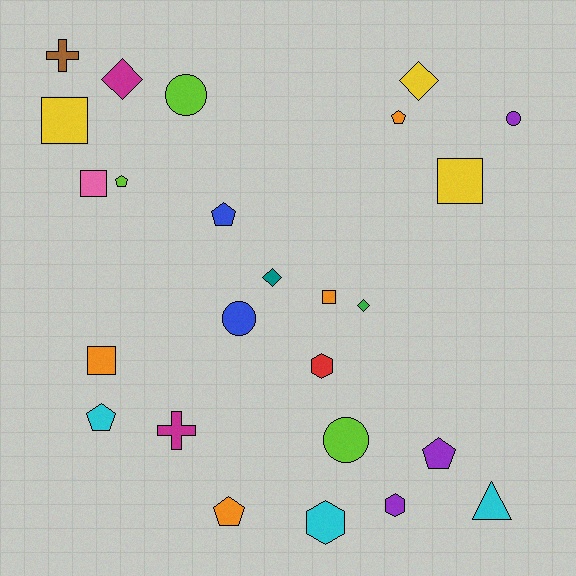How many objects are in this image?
There are 25 objects.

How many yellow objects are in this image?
There are 3 yellow objects.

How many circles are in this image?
There are 4 circles.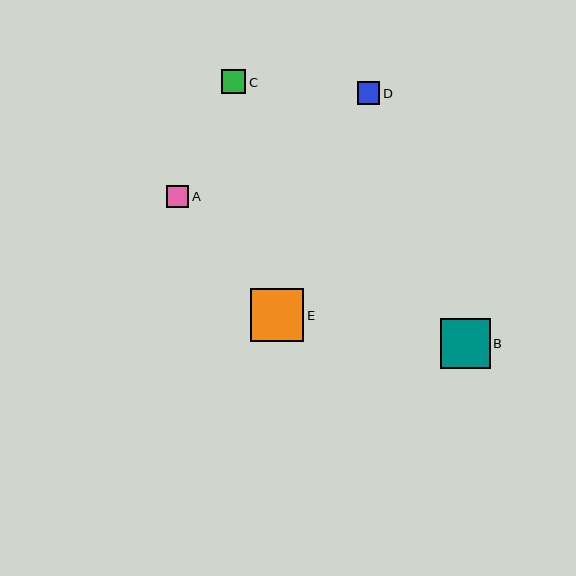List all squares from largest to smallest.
From largest to smallest: E, B, C, D, A.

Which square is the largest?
Square E is the largest with a size of approximately 54 pixels.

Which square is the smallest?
Square A is the smallest with a size of approximately 22 pixels.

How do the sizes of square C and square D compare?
Square C and square D are approximately the same size.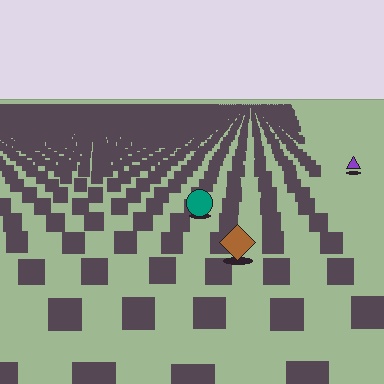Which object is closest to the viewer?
The brown diamond is closest. The texture marks near it are larger and more spread out.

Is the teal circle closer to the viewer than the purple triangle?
Yes. The teal circle is closer — you can tell from the texture gradient: the ground texture is coarser near it.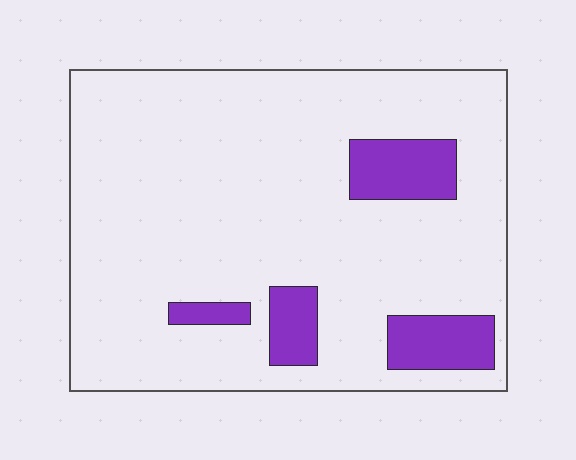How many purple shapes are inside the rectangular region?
4.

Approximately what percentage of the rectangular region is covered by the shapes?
Approximately 15%.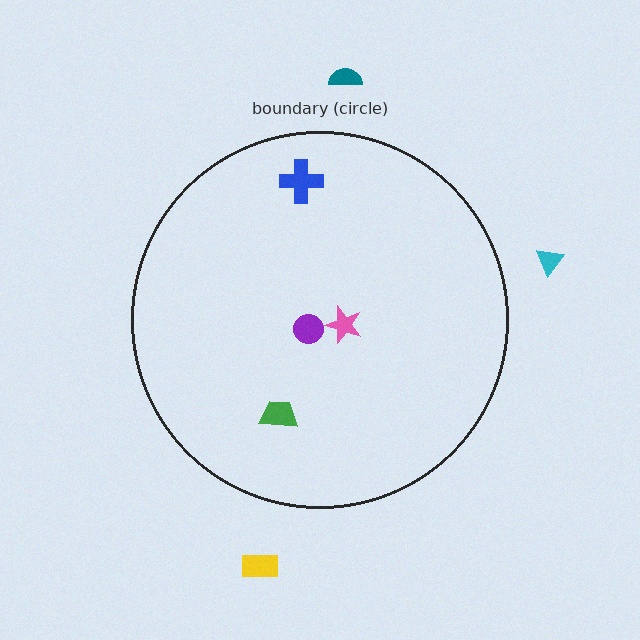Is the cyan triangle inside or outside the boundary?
Outside.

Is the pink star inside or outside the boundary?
Inside.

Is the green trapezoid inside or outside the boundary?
Inside.